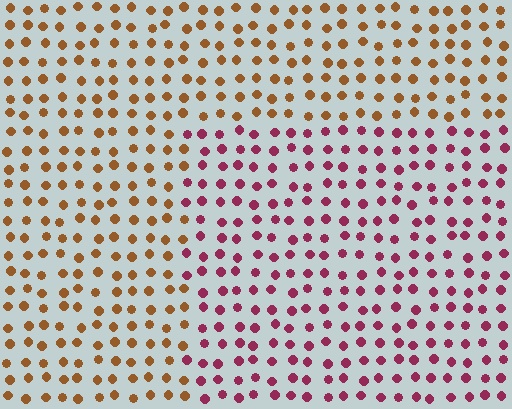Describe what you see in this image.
The image is filled with small brown elements in a uniform arrangement. A rectangle-shaped region is visible where the elements are tinted to a slightly different hue, forming a subtle color boundary.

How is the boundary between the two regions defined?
The boundary is defined purely by a slight shift in hue (about 54 degrees). Spacing, size, and orientation are identical on both sides.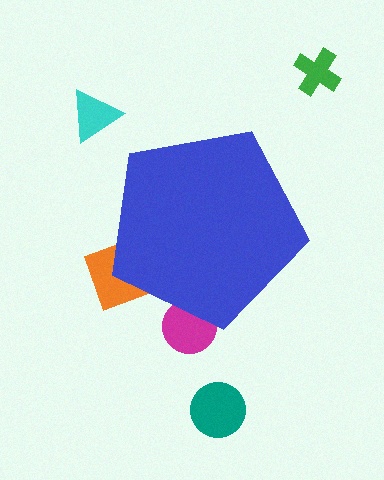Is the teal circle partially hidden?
No, the teal circle is fully visible.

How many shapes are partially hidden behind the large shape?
2 shapes are partially hidden.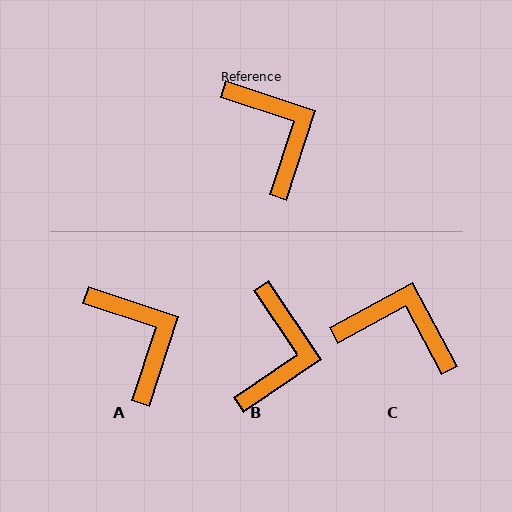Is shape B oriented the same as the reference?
No, it is off by about 38 degrees.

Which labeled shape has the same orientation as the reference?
A.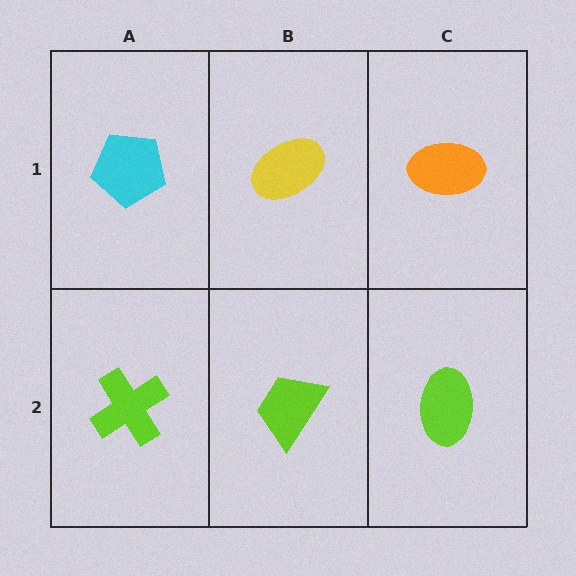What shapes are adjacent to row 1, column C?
A lime ellipse (row 2, column C), a yellow ellipse (row 1, column B).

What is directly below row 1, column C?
A lime ellipse.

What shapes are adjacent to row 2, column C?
An orange ellipse (row 1, column C), a lime trapezoid (row 2, column B).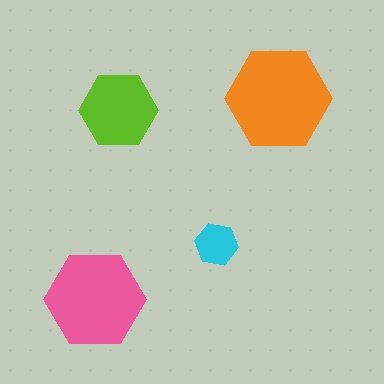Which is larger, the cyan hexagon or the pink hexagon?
The pink one.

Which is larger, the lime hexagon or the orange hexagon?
The orange one.